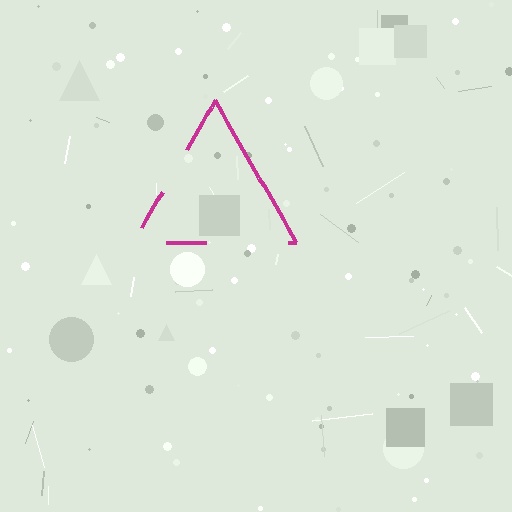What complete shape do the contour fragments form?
The contour fragments form a triangle.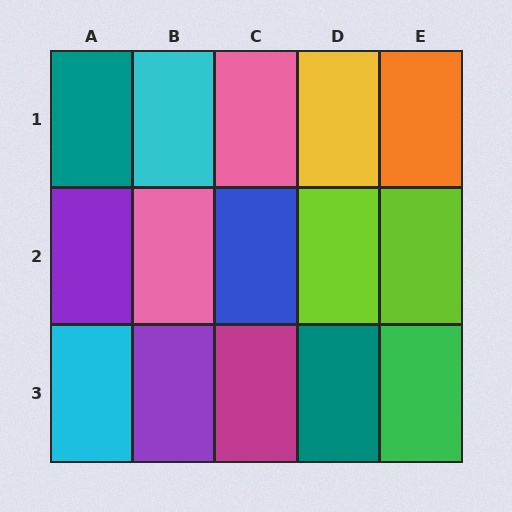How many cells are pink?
2 cells are pink.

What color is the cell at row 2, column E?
Lime.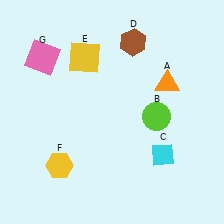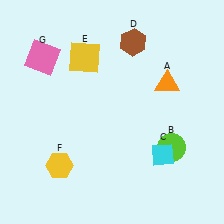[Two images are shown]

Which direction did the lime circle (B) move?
The lime circle (B) moved down.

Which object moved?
The lime circle (B) moved down.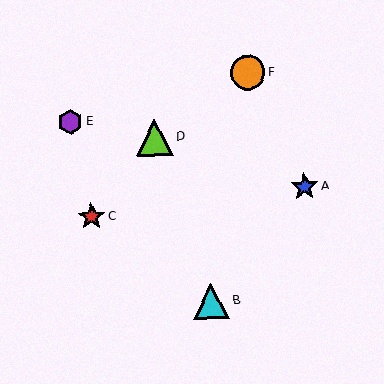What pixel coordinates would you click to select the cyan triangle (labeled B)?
Click at (211, 301) to select the cyan triangle B.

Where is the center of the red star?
The center of the red star is at (92, 217).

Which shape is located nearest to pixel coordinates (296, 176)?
The blue star (labeled A) at (305, 187) is nearest to that location.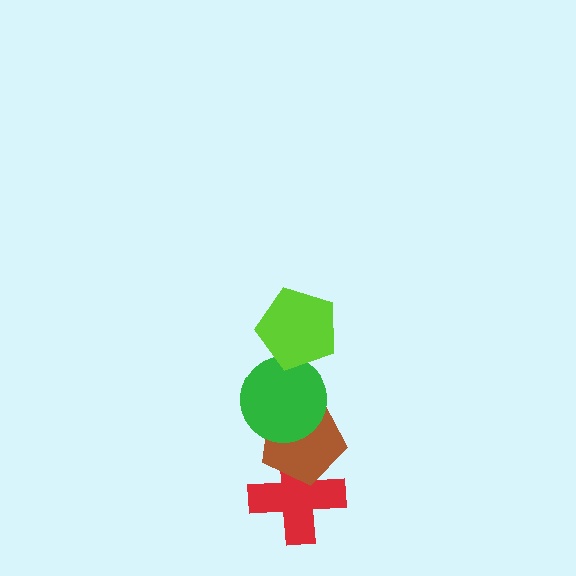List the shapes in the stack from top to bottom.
From top to bottom: the lime pentagon, the green circle, the brown pentagon, the red cross.